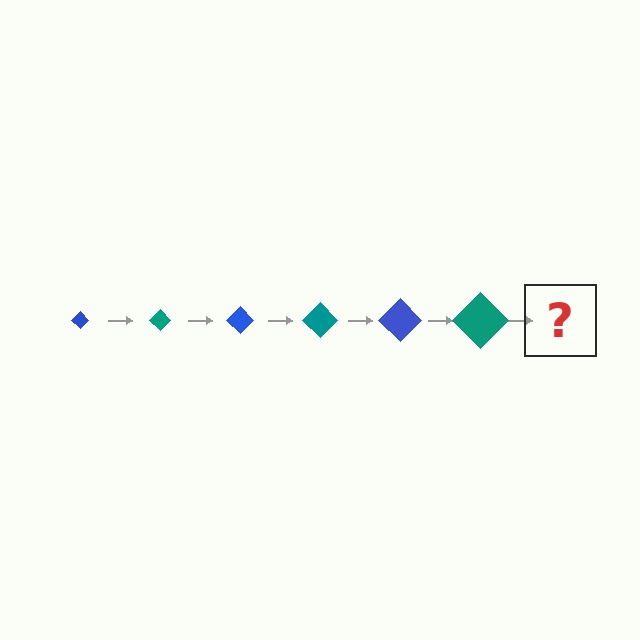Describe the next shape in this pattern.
It should be a blue diamond, larger than the previous one.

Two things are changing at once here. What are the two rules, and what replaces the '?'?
The two rules are that the diamond grows larger each step and the color cycles through blue and teal. The '?' should be a blue diamond, larger than the previous one.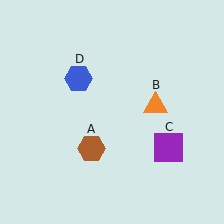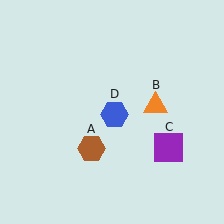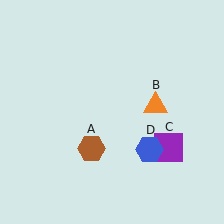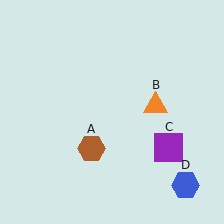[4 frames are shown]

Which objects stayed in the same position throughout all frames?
Brown hexagon (object A) and orange triangle (object B) and purple square (object C) remained stationary.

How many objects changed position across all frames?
1 object changed position: blue hexagon (object D).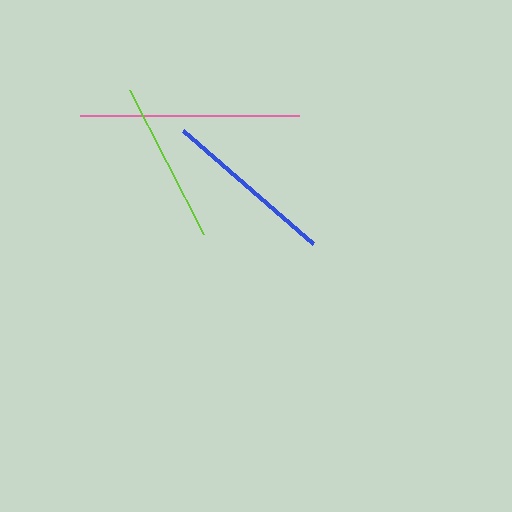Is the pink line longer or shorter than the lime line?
The pink line is longer than the lime line.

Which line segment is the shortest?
The lime line is the shortest at approximately 163 pixels.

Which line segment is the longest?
The pink line is the longest at approximately 219 pixels.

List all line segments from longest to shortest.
From longest to shortest: pink, blue, lime.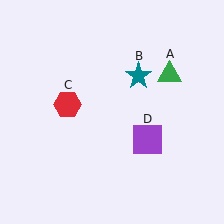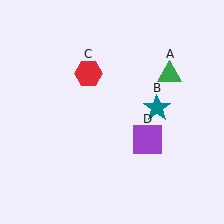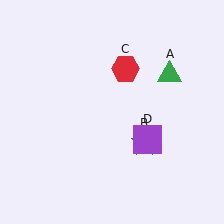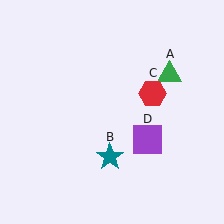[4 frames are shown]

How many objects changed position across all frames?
2 objects changed position: teal star (object B), red hexagon (object C).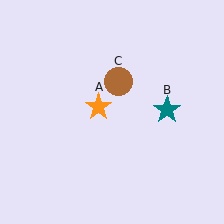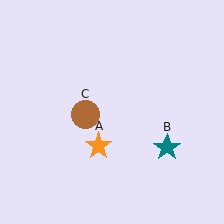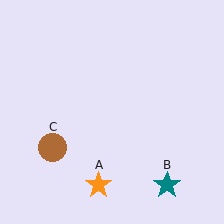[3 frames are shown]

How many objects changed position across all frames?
3 objects changed position: orange star (object A), teal star (object B), brown circle (object C).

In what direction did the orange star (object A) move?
The orange star (object A) moved down.